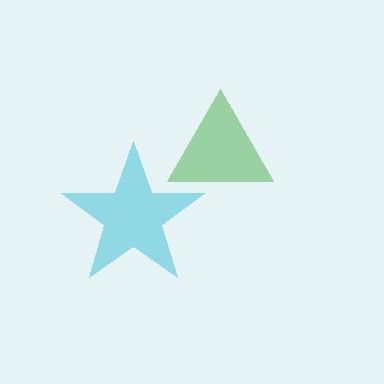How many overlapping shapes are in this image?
There are 2 overlapping shapes in the image.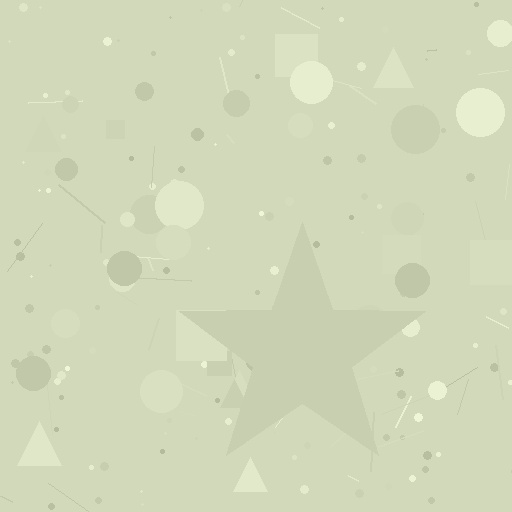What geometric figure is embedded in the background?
A star is embedded in the background.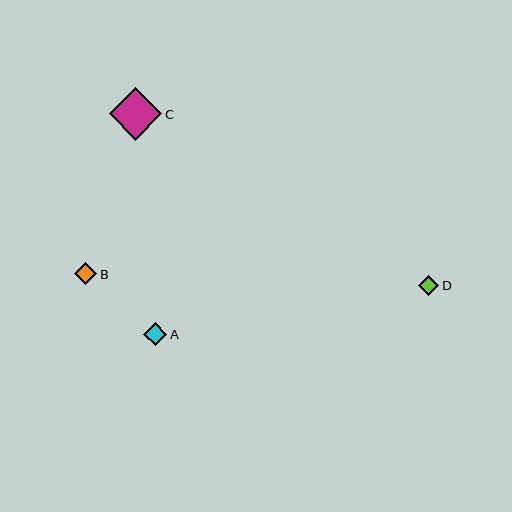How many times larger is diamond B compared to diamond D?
Diamond B is approximately 1.1 times the size of diamond D.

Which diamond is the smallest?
Diamond D is the smallest with a size of approximately 20 pixels.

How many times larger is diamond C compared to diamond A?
Diamond C is approximately 2.3 times the size of diamond A.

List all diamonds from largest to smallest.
From largest to smallest: C, A, B, D.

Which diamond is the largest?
Diamond C is the largest with a size of approximately 52 pixels.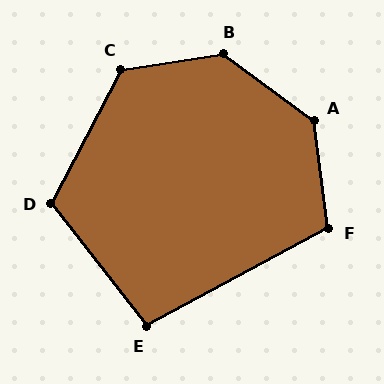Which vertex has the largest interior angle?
B, at approximately 135 degrees.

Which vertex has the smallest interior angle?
E, at approximately 100 degrees.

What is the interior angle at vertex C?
Approximately 126 degrees (obtuse).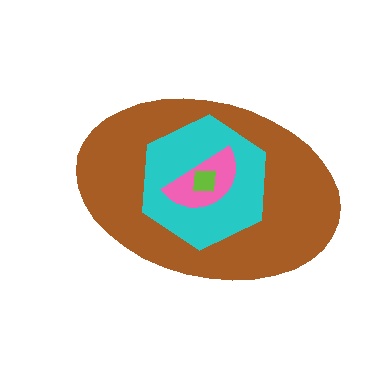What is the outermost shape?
The brown ellipse.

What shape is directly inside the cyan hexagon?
The pink semicircle.